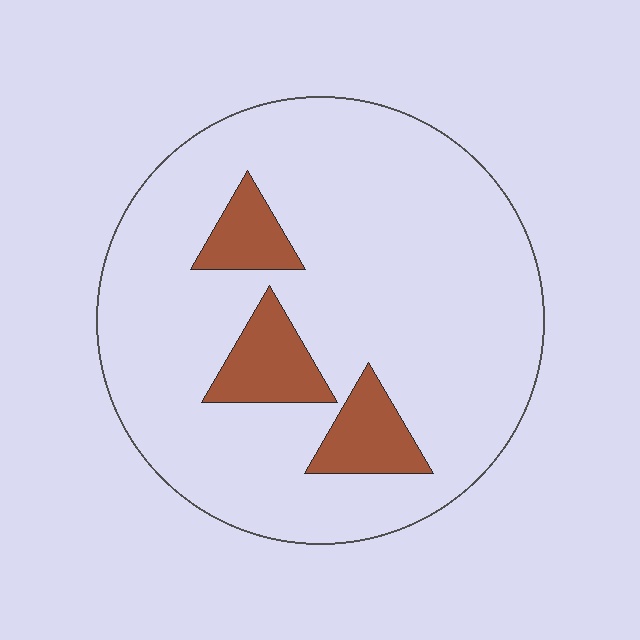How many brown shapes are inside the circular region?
3.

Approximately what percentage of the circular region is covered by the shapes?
Approximately 15%.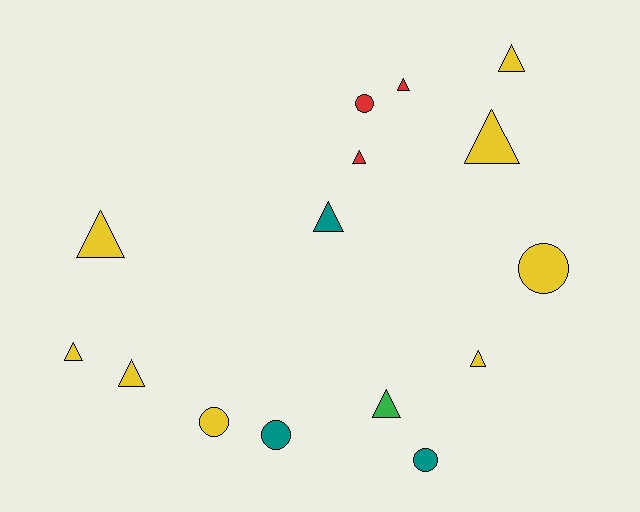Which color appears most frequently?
Yellow, with 8 objects.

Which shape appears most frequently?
Triangle, with 10 objects.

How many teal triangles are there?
There is 1 teal triangle.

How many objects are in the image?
There are 15 objects.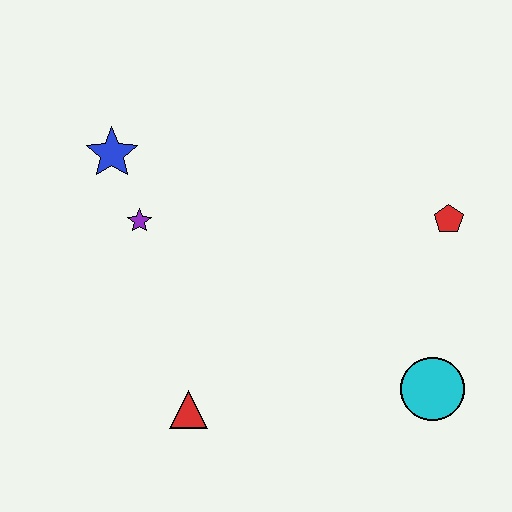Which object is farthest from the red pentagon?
The blue star is farthest from the red pentagon.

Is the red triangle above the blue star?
No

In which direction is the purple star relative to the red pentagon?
The purple star is to the left of the red pentagon.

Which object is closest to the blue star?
The purple star is closest to the blue star.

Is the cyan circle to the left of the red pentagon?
Yes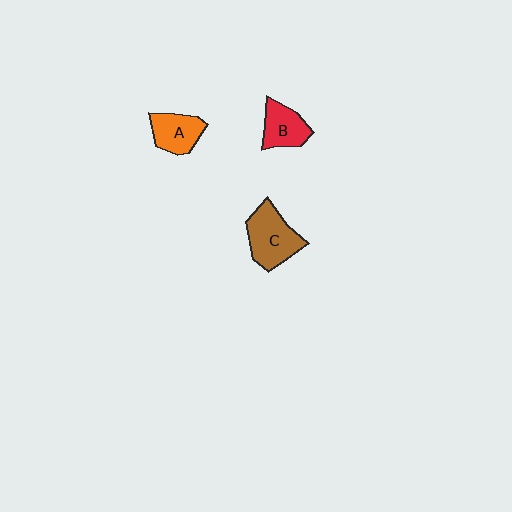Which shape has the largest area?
Shape C (brown).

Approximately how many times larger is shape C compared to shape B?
Approximately 1.5 times.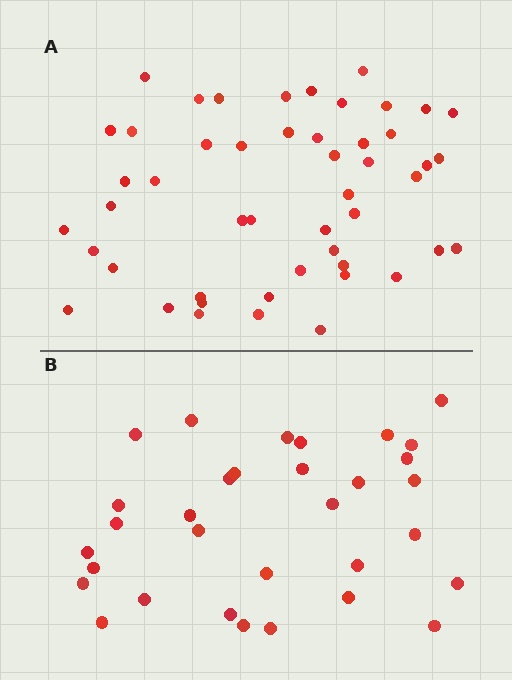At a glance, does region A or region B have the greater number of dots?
Region A (the top region) has more dots.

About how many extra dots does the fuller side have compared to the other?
Region A has approximately 15 more dots than region B.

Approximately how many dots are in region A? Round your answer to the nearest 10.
About 50 dots. (The exact count is 49, which rounds to 50.)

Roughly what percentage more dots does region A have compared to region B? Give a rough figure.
About 55% more.